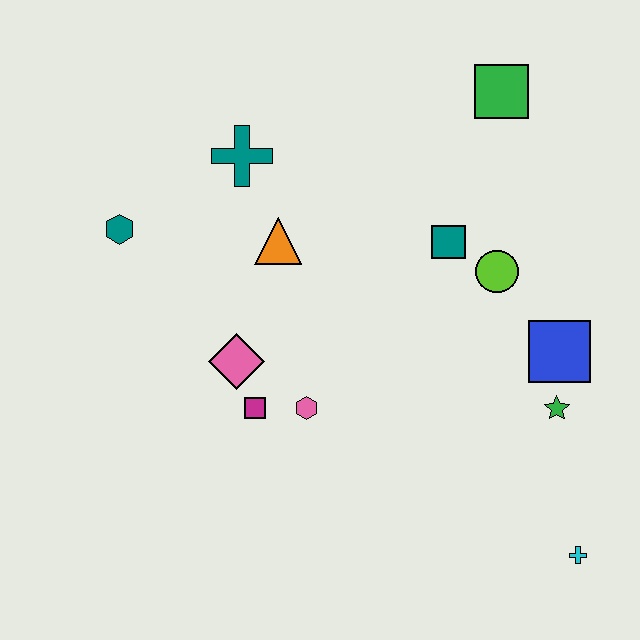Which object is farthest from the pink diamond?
The cyan cross is farthest from the pink diamond.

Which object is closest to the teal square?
The lime circle is closest to the teal square.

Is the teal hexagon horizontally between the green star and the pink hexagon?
No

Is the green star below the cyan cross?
No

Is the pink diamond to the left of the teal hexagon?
No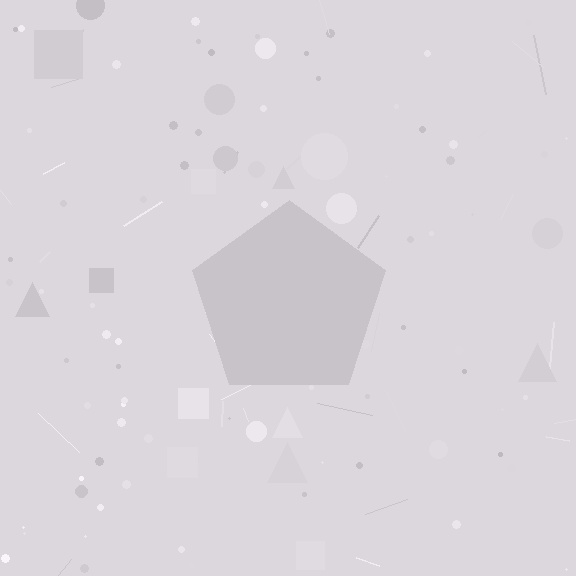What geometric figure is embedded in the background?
A pentagon is embedded in the background.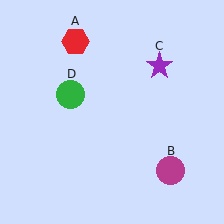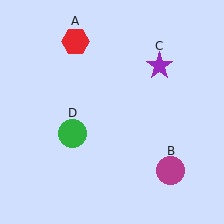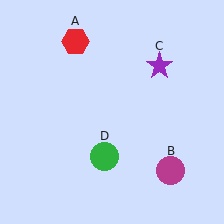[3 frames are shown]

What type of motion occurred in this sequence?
The green circle (object D) rotated counterclockwise around the center of the scene.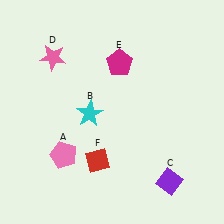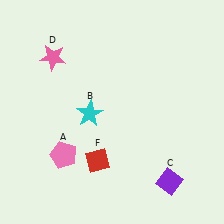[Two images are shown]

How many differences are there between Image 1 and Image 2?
There is 1 difference between the two images.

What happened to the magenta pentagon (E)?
The magenta pentagon (E) was removed in Image 2. It was in the top-right area of Image 1.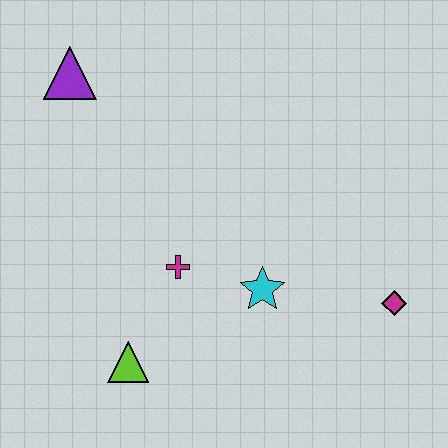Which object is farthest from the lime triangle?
The purple triangle is farthest from the lime triangle.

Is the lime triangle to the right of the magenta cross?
No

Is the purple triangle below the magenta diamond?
No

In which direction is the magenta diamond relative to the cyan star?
The magenta diamond is to the right of the cyan star.